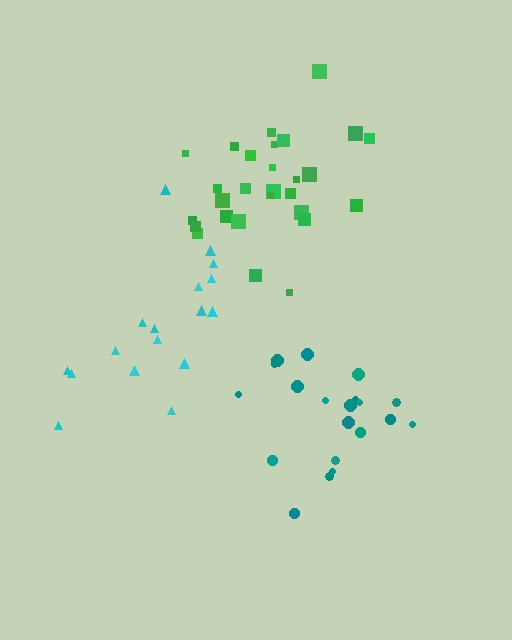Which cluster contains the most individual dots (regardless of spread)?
Green (28).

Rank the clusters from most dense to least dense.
green, teal, cyan.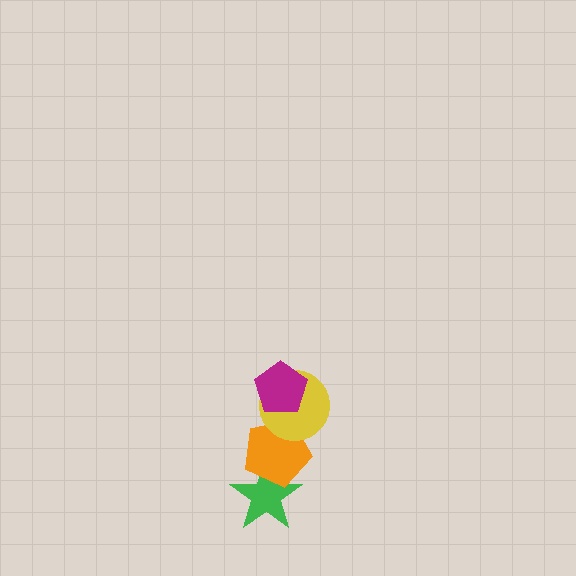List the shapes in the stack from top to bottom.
From top to bottom: the magenta pentagon, the yellow circle, the orange pentagon, the green star.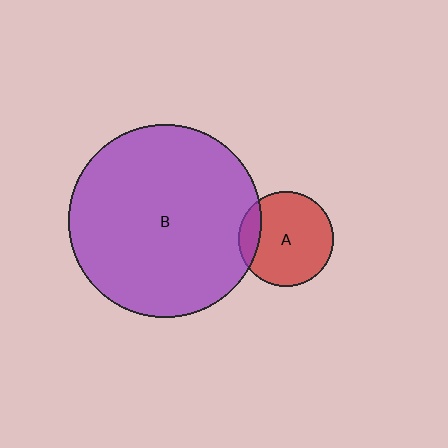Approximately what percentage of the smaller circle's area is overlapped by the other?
Approximately 15%.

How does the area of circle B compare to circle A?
Approximately 4.2 times.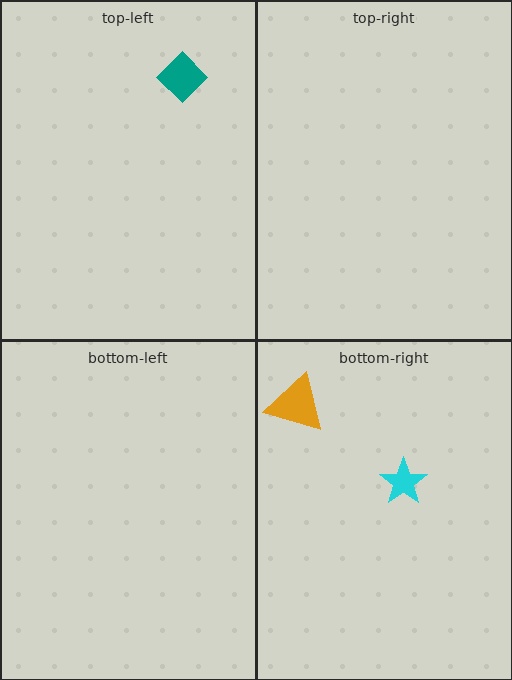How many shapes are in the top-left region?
1.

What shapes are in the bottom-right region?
The orange triangle, the cyan star.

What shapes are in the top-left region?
The teal diamond.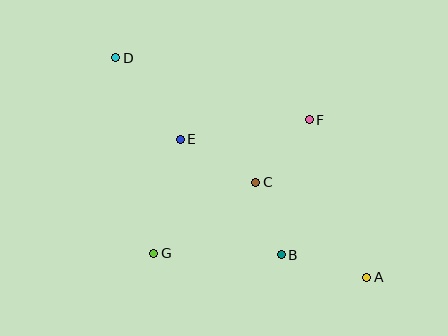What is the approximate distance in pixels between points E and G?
The distance between E and G is approximately 117 pixels.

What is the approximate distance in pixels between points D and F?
The distance between D and F is approximately 203 pixels.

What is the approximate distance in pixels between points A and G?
The distance between A and G is approximately 214 pixels.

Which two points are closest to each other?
Points B and C are closest to each other.